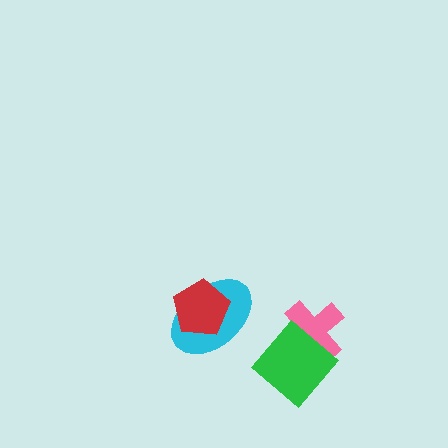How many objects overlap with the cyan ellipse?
1 object overlaps with the cyan ellipse.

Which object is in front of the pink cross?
The green diamond is in front of the pink cross.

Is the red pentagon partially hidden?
No, no other shape covers it.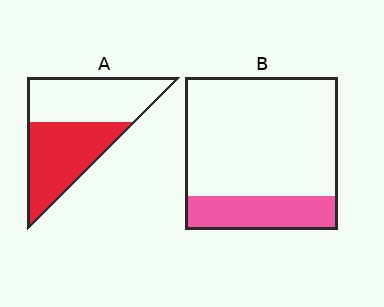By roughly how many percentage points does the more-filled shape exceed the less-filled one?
By roughly 30 percentage points (A over B).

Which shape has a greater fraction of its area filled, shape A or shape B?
Shape A.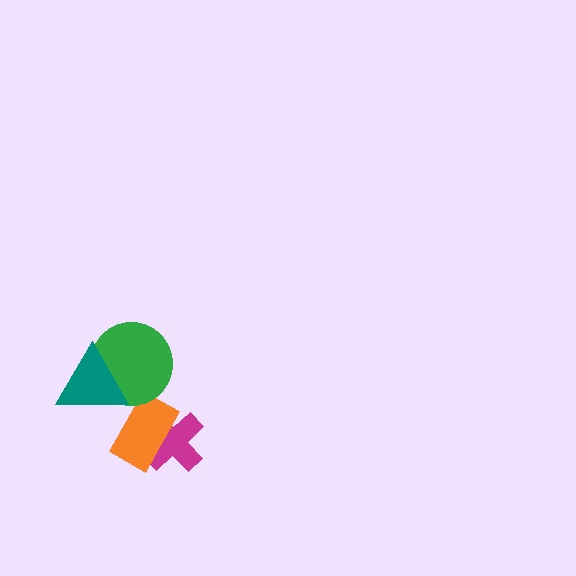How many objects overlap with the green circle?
1 object overlaps with the green circle.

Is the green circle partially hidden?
Yes, it is partially covered by another shape.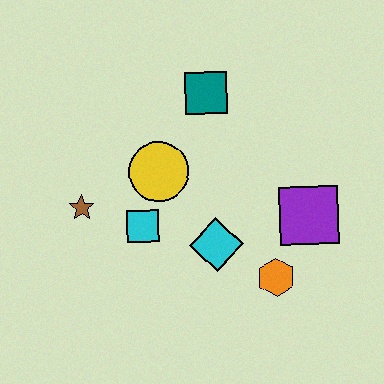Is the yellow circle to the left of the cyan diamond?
Yes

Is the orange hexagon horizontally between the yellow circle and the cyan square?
No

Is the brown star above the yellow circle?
No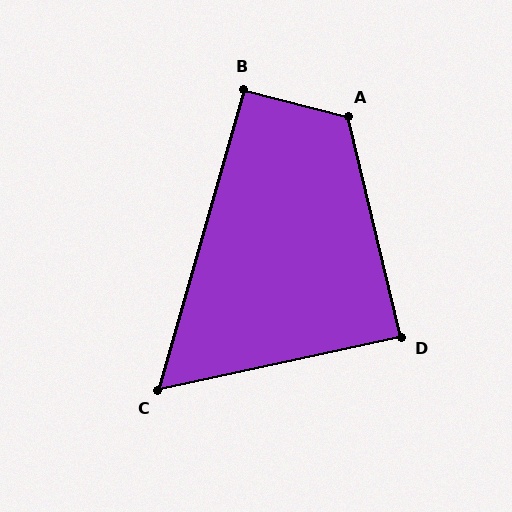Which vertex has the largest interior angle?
A, at approximately 118 degrees.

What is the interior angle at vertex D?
Approximately 89 degrees (approximately right).